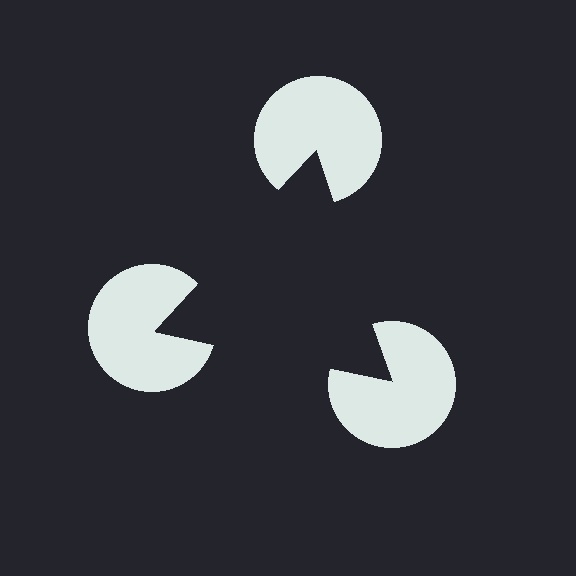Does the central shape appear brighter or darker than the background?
It typically appears slightly darker than the background, even though no actual brightness change is drawn.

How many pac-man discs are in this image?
There are 3 — one at each vertex of the illusory triangle.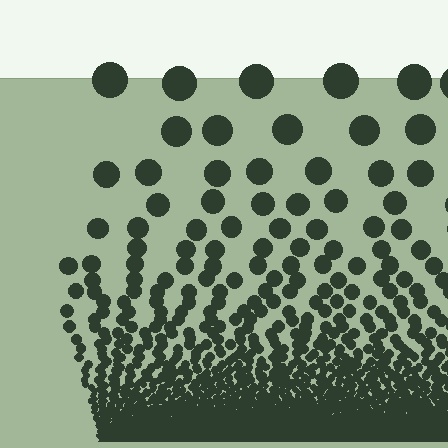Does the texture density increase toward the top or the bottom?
Density increases toward the bottom.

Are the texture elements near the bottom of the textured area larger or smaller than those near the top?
Smaller. The gradient is inverted — elements near the bottom are smaller and denser.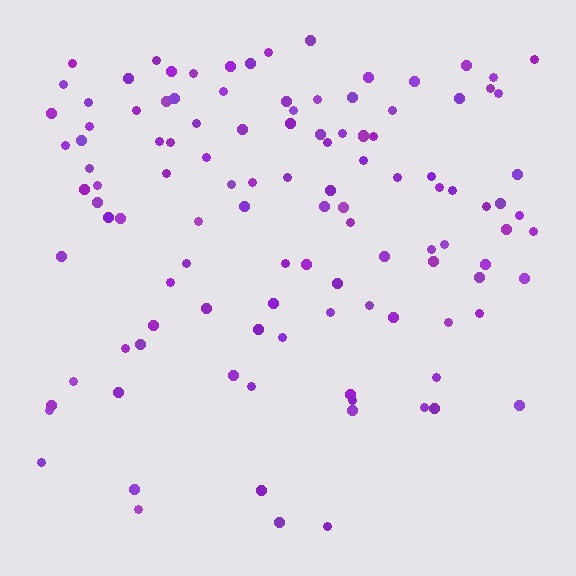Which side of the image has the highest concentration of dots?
The top.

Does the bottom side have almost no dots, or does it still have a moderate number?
Still a moderate number, just noticeably fewer than the top.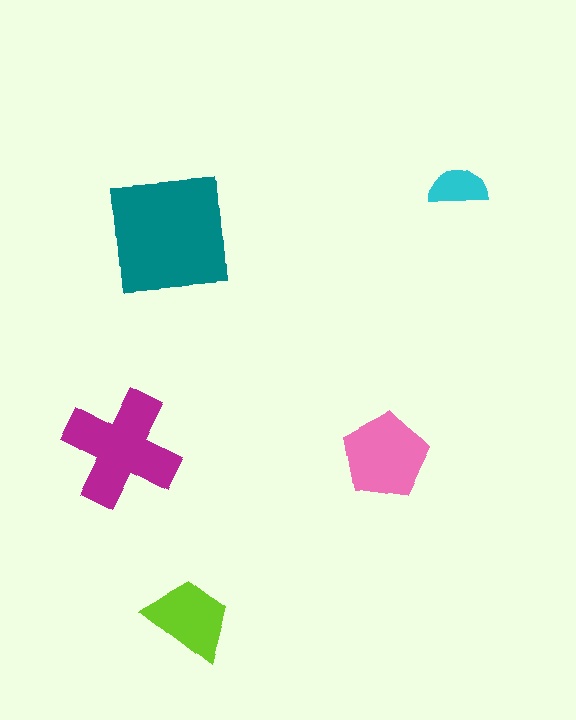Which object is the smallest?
The cyan semicircle.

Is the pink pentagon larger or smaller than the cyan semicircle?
Larger.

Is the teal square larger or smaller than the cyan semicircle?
Larger.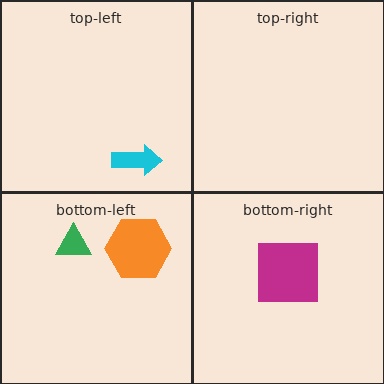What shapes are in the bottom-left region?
The orange hexagon, the green triangle.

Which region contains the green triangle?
The bottom-left region.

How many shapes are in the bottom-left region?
2.